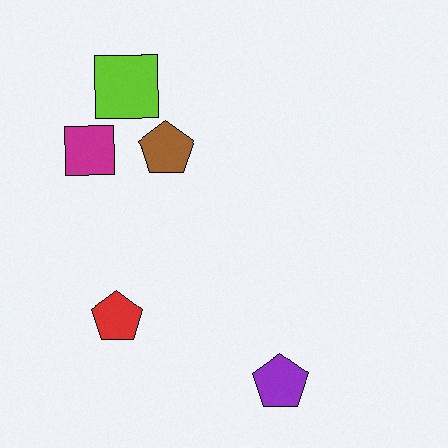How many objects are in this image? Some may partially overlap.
There are 5 objects.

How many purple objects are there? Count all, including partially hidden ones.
There is 1 purple object.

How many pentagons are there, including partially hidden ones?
There are 3 pentagons.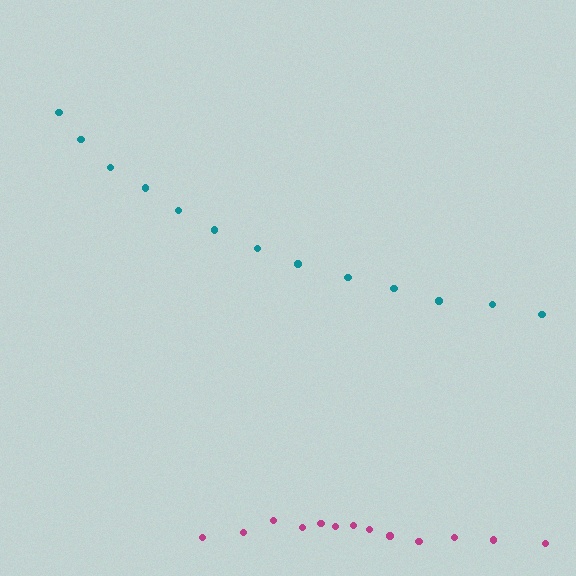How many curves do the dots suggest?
There are 2 distinct paths.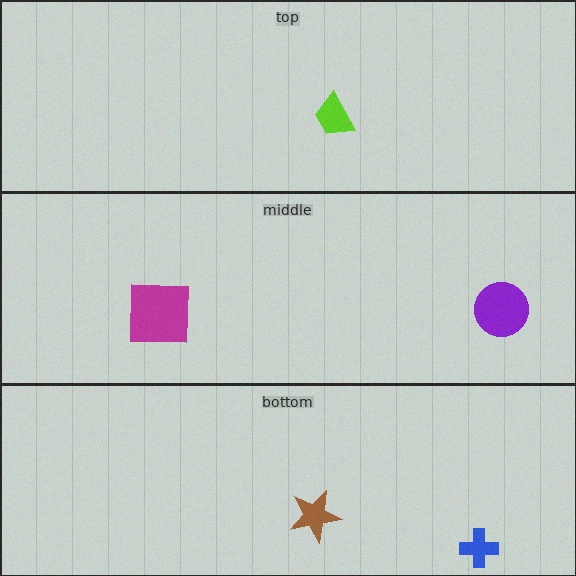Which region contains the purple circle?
The middle region.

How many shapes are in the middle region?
2.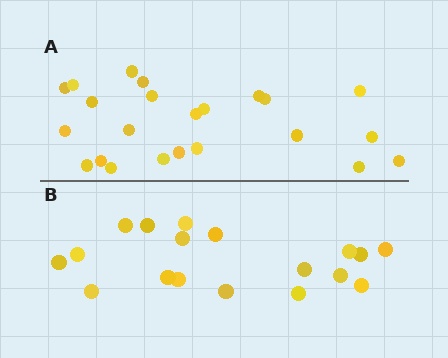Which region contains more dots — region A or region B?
Region A (the top region) has more dots.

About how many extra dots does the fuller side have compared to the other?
Region A has about 5 more dots than region B.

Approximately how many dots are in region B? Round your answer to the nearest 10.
About 20 dots. (The exact count is 18, which rounds to 20.)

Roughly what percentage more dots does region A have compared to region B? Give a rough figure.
About 30% more.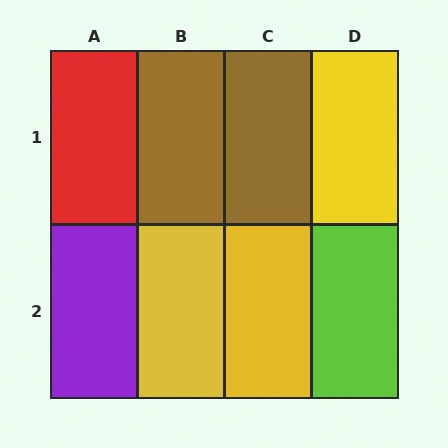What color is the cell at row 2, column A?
Purple.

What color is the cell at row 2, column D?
Lime.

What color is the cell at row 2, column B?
Yellow.